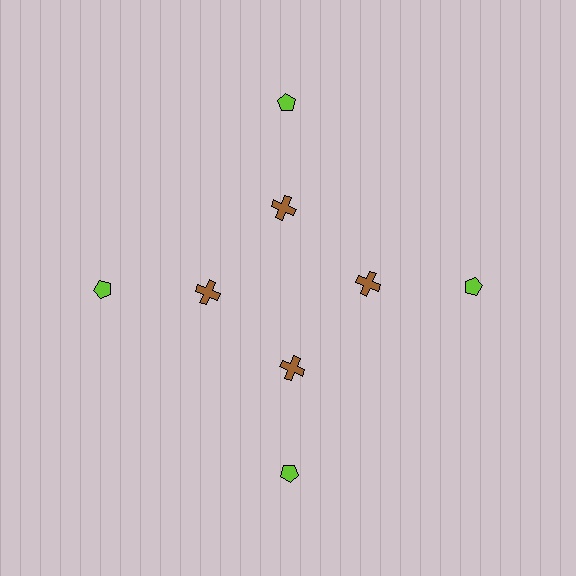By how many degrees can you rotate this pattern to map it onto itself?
The pattern maps onto itself every 90 degrees of rotation.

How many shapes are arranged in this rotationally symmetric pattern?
There are 8 shapes, arranged in 4 groups of 2.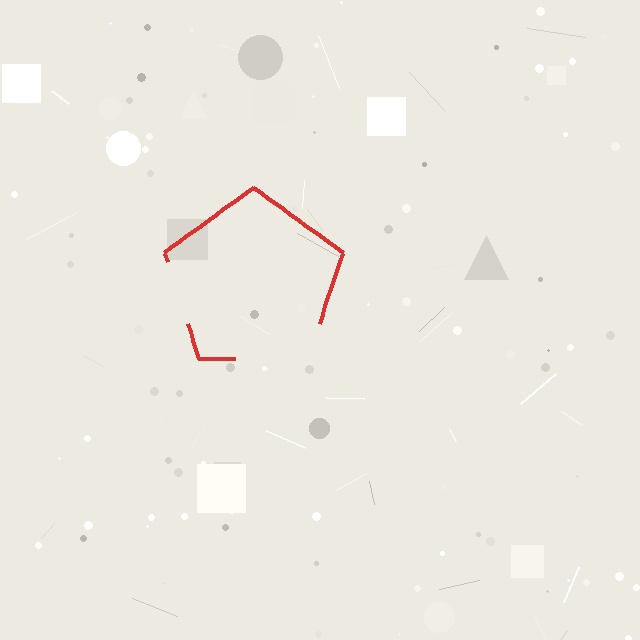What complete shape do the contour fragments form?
The contour fragments form a pentagon.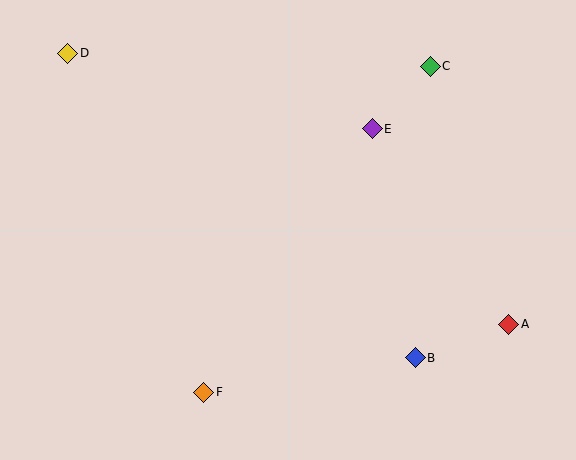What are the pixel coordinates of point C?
Point C is at (430, 66).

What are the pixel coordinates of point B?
Point B is at (415, 358).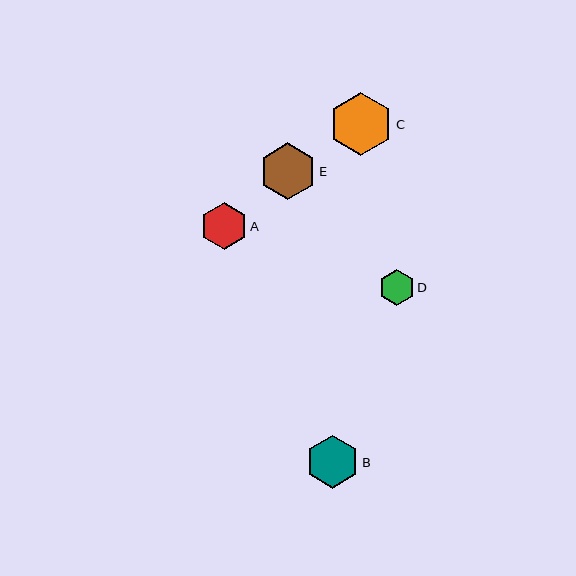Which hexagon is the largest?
Hexagon C is the largest with a size of approximately 64 pixels.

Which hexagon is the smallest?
Hexagon D is the smallest with a size of approximately 35 pixels.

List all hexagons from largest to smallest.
From largest to smallest: C, E, B, A, D.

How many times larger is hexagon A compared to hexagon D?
Hexagon A is approximately 1.3 times the size of hexagon D.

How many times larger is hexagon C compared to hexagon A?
Hexagon C is approximately 1.4 times the size of hexagon A.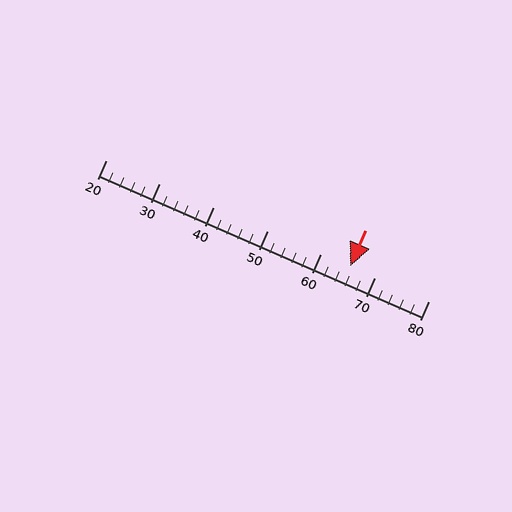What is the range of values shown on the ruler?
The ruler shows values from 20 to 80.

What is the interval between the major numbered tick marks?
The major tick marks are spaced 10 units apart.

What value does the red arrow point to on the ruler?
The red arrow points to approximately 65.